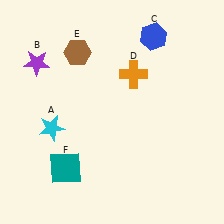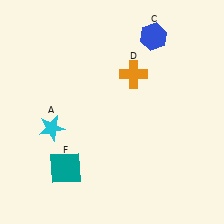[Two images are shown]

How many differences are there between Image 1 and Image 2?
There are 2 differences between the two images.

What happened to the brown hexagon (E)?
The brown hexagon (E) was removed in Image 2. It was in the top-left area of Image 1.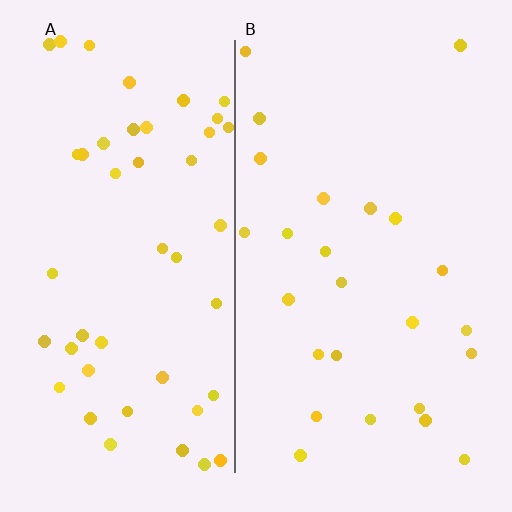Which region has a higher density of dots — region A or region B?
A (the left).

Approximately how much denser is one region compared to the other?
Approximately 1.9× — region A over region B.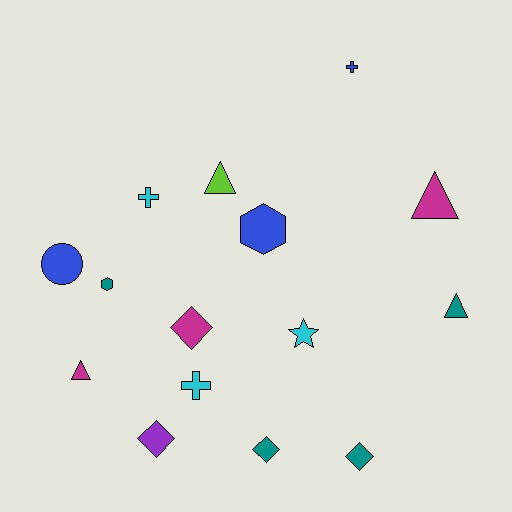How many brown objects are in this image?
There are no brown objects.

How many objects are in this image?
There are 15 objects.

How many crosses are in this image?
There are 3 crosses.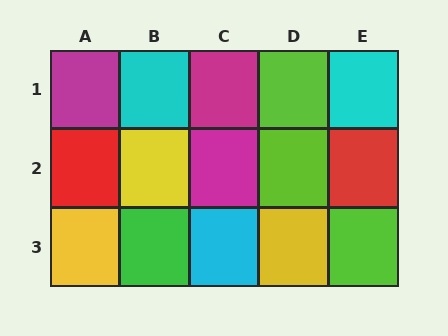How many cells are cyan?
3 cells are cyan.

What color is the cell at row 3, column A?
Yellow.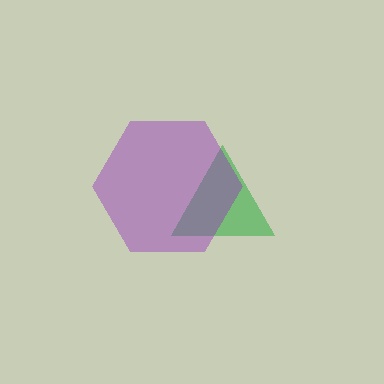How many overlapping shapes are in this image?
There are 2 overlapping shapes in the image.